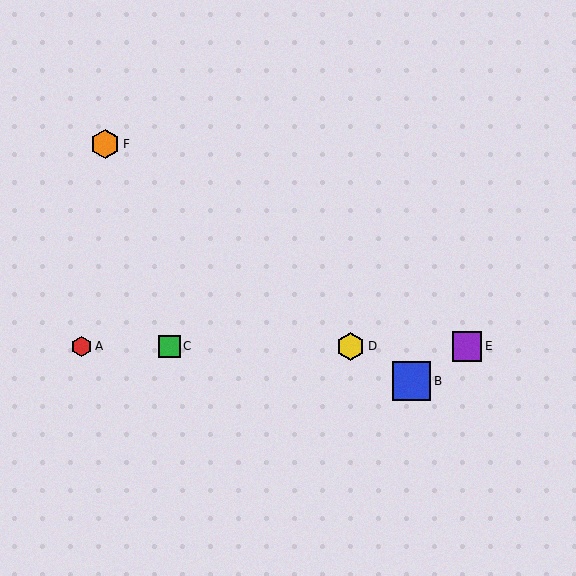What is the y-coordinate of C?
Object C is at y≈346.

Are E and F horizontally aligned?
No, E is at y≈346 and F is at y≈144.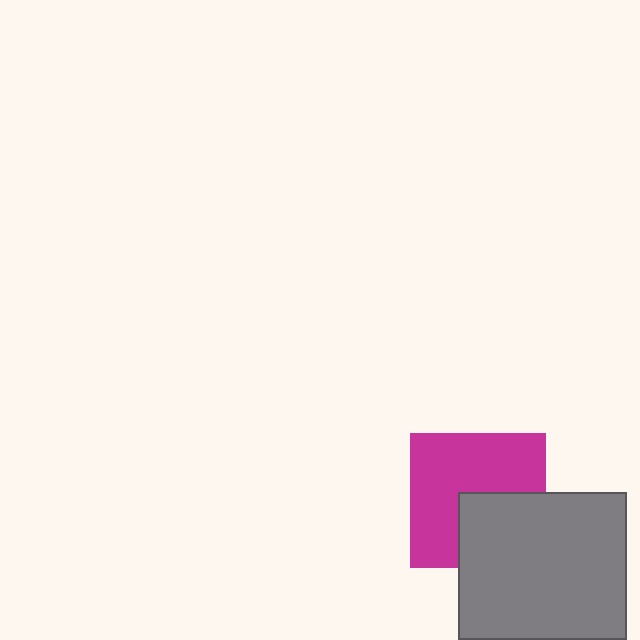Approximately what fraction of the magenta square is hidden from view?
Roughly 37% of the magenta square is hidden behind the gray rectangle.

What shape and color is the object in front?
The object in front is a gray rectangle.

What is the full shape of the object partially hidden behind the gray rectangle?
The partially hidden object is a magenta square.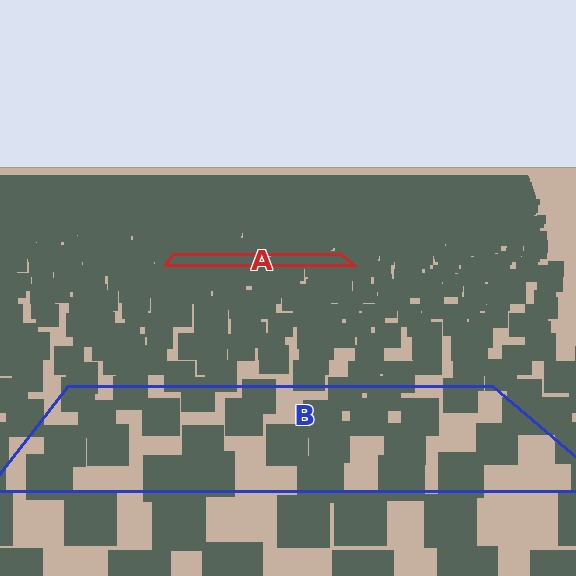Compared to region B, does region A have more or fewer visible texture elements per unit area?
Region A has more texture elements per unit area — they are packed more densely because it is farther away.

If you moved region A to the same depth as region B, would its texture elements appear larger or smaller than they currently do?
They would appear larger. At a closer depth, the same texture elements are projected at a bigger on-screen size.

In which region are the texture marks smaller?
The texture marks are smaller in region A, because it is farther away.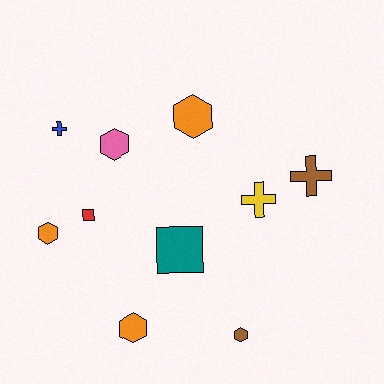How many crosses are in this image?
There are 3 crosses.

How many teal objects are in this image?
There is 1 teal object.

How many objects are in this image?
There are 10 objects.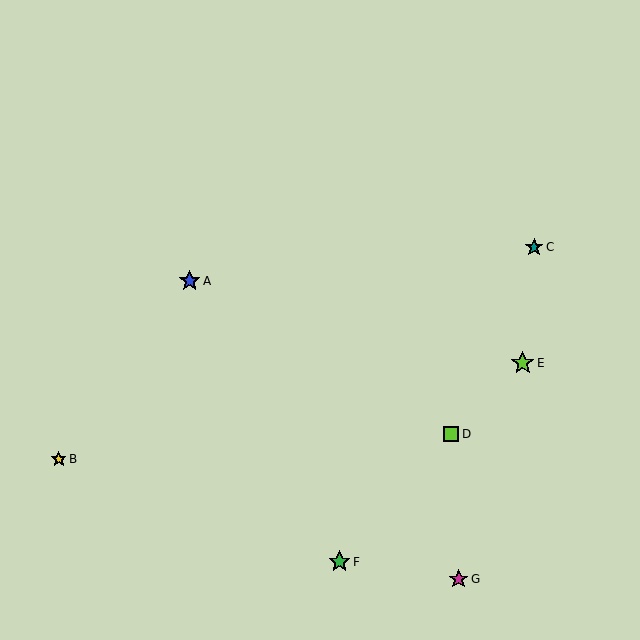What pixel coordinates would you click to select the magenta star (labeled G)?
Click at (459, 579) to select the magenta star G.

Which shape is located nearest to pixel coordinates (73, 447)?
The yellow star (labeled B) at (59, 459) is nearest to that location.